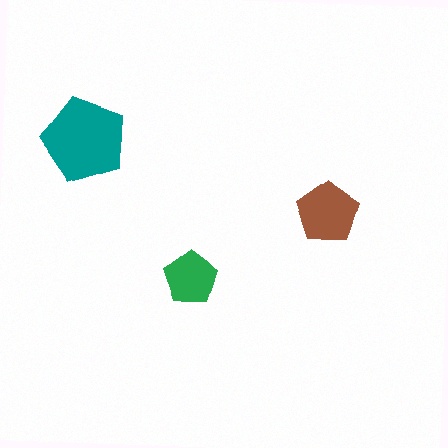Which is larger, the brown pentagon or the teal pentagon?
The teal one.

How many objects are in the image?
There are 3 objects in the image.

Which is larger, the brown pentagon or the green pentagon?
The brown one.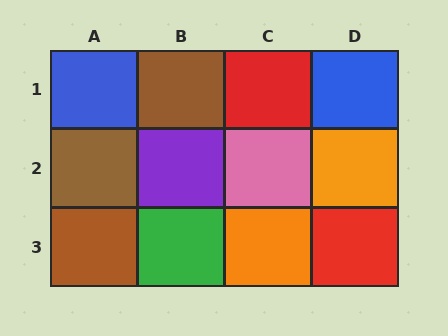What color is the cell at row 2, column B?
Purple.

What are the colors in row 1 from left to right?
Blue, brown, red, blue.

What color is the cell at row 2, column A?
Brown.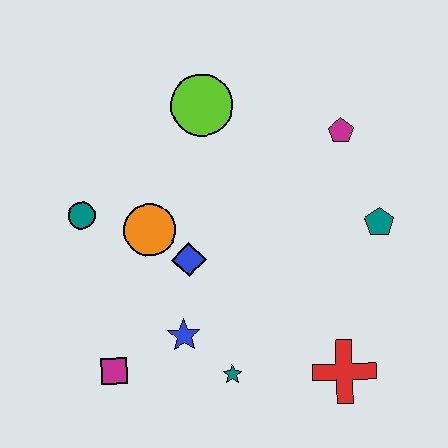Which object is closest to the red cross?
The teal star is closest to the red cross.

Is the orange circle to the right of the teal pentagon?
No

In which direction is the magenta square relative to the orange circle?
The magenta square is below the orange circle.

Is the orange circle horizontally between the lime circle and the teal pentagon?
No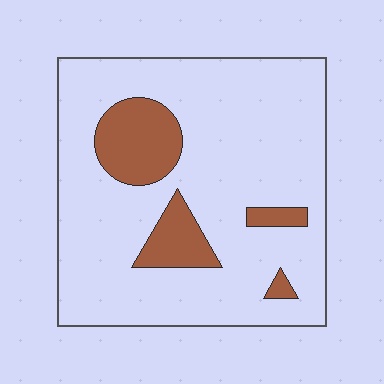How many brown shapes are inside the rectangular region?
4.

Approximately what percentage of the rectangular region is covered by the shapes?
Approximately 15%.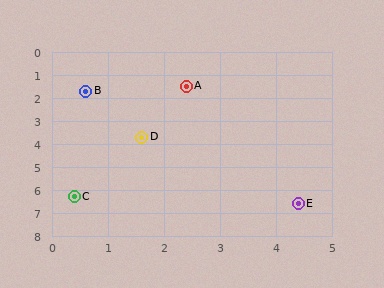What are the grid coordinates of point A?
Point A is at approximately (2.4, 1.5).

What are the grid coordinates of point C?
Point C is at approximately (0.4, 6.3).